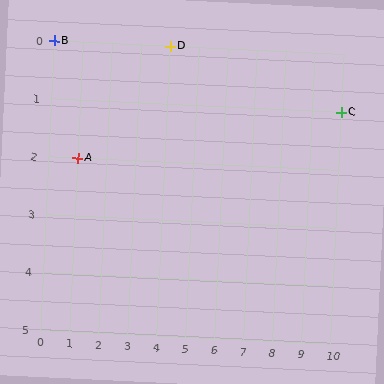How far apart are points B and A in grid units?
Points B and A are 1 column and 2 rows apart (about 2.2 grid units diagonally).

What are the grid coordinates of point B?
Point B is at grid coordinates (0, 0).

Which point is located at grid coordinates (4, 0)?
Point D is at (4, 0).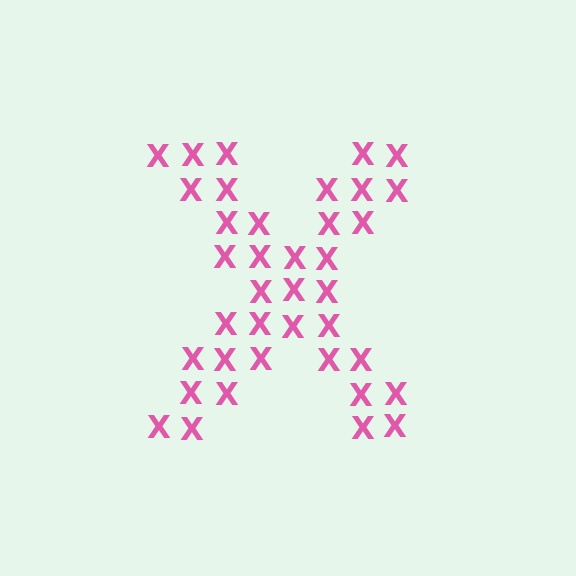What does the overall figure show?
The overall figure shows the letter X.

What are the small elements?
The small elements are letter X's.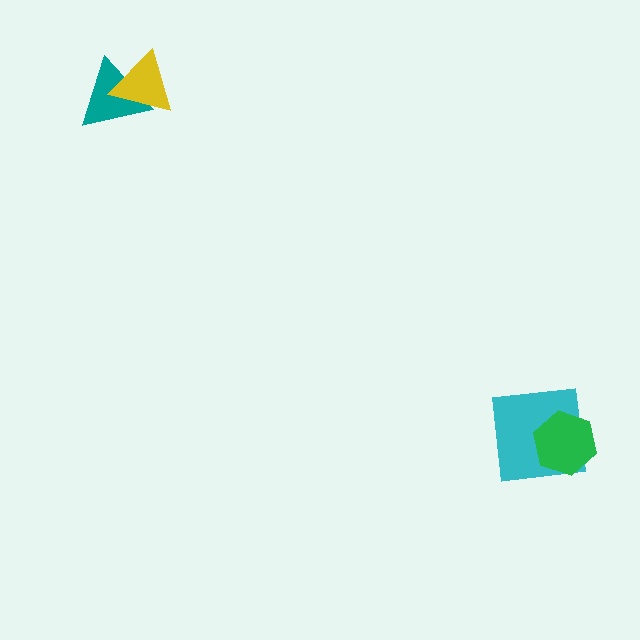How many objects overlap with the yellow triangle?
1 object overlaps with the yellow triangle.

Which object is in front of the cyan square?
The green hexagon is in front of the cyan square.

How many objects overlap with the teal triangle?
1 object overlaps with the teal triangle.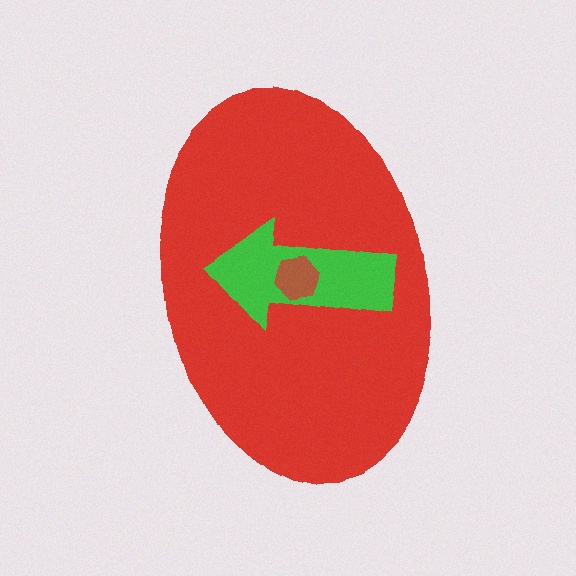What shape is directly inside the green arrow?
The brown hexagon.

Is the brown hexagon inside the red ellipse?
Yes.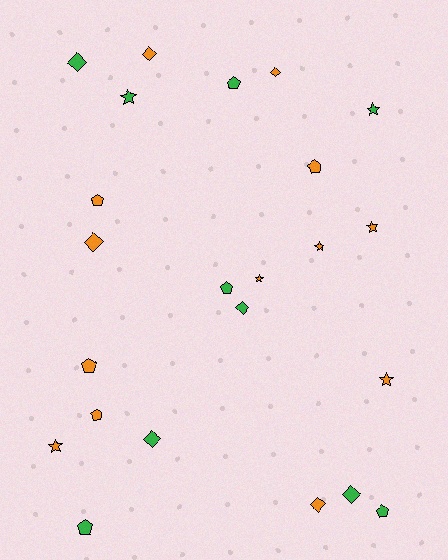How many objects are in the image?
There are 23 objects.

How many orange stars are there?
There are 5 orange stars.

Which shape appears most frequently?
Diamond, with 8 objects.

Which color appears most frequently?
Orange, with 13 objects.